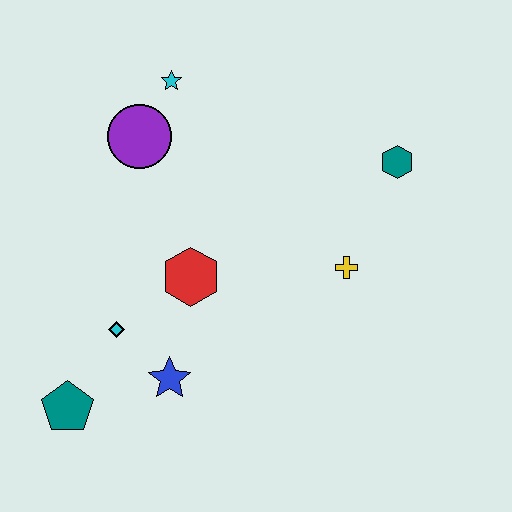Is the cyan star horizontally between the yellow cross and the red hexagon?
No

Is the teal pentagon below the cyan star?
Yes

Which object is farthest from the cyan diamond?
The teal hexagon is farthest from the cyan diamond.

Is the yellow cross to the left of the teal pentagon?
No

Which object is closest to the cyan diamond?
The blue star is closest to the cyan diamond.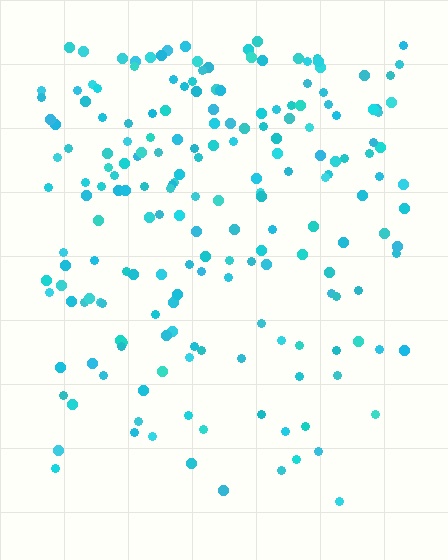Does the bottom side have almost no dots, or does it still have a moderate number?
Still a moderate number, just noticeably fewer than the top.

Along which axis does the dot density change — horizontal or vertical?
Vertical.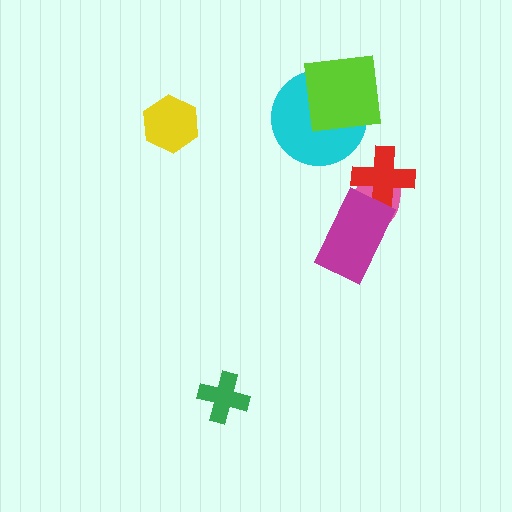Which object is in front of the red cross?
The magenta rectangle is in front of the red cross.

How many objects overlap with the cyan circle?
1 object overlaps with the cyan circle.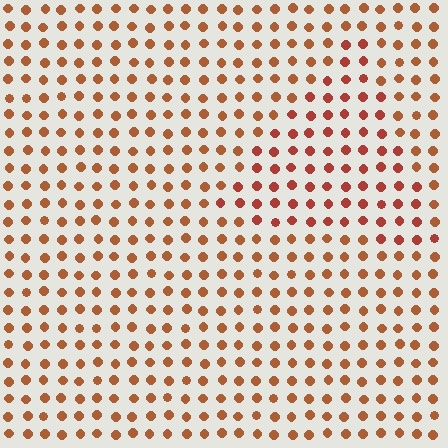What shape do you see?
I see a triangle.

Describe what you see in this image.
The image is filled with small brown elements in a uniform arrangement. A triangle-shaped region is visible where the elements are tinted to a slightly different hue, forming a subtle color boundary.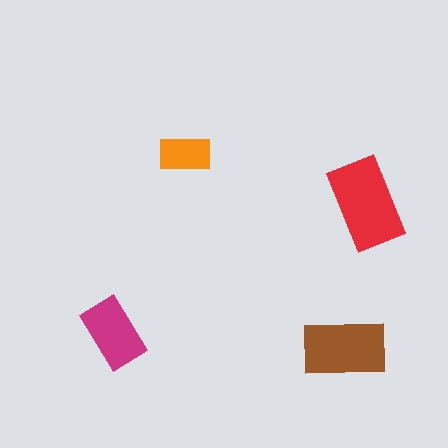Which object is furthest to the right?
The red rectangle is rightmost.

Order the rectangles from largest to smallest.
the red one, the brown one, the magenta one, the orange one.